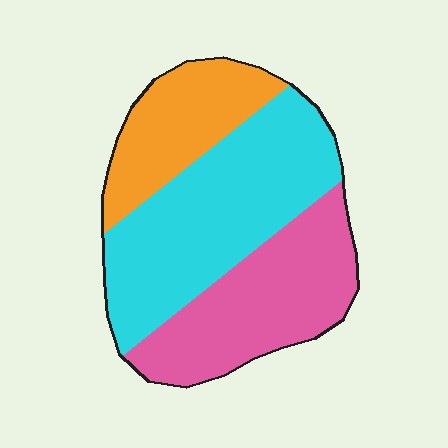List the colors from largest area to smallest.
From largest to smallest: cyan, pink, orange.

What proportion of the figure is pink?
Pink takes up about one third (1/3) of the figure.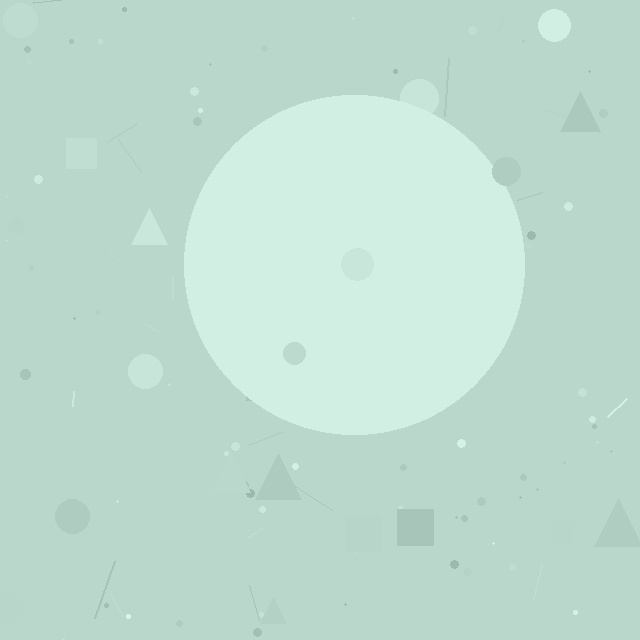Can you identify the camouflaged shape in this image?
The camouflaged shape is a circle.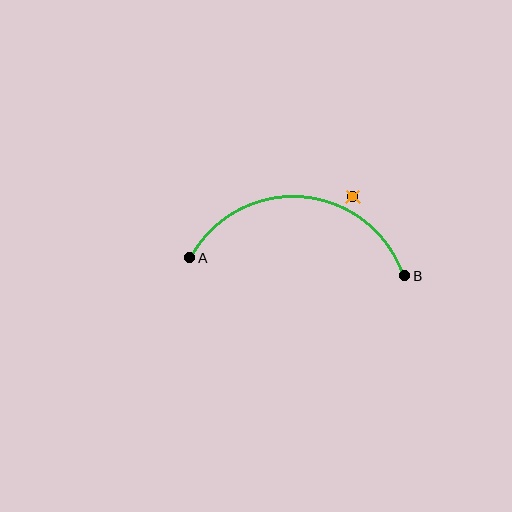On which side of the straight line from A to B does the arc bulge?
The arc bulges above the straight line connecting A and B.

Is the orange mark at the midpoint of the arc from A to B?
No — the orange mark does not lie on the arc at all. It sits slightly outside the curve.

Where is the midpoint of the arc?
The arc midpoint is the point on the curve farthest from the straight line joining A and B. It sits above that line.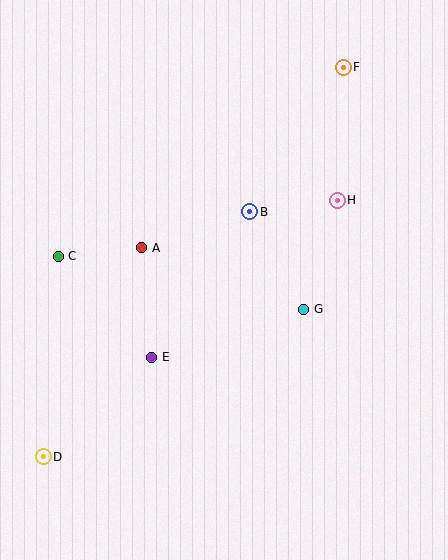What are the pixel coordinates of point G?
Point G is at (304, 309).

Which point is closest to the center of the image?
Point B at (250, 212) is closest to the center.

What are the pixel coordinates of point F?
Point F is at (343, 67).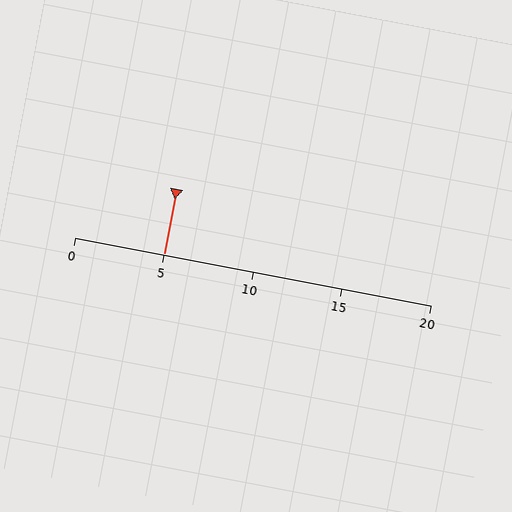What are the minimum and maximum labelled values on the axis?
The axis runs from 0 to 20.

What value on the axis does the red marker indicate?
The marker indicates approximately 5.